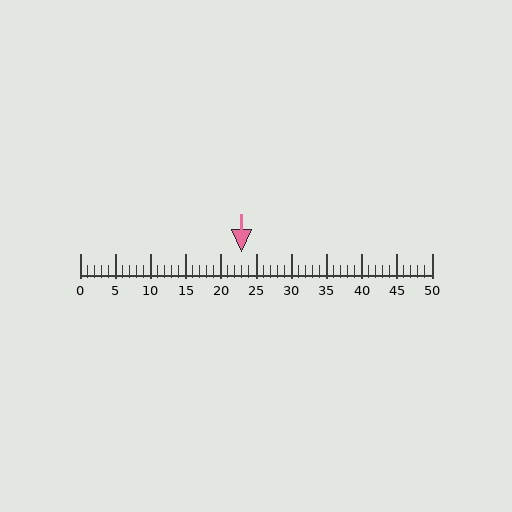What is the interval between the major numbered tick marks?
The major tick marks are spaced 5 units apart.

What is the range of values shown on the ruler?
The ruler shows values from 0 to 50.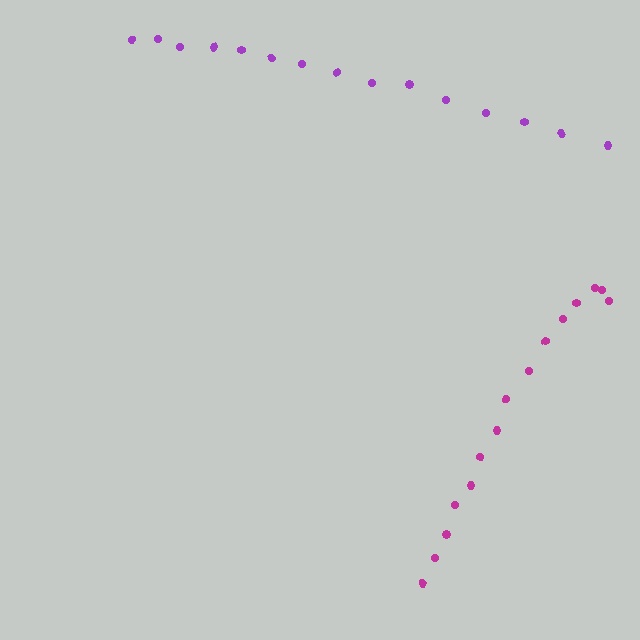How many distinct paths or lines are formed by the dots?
There are 2 distinct paths.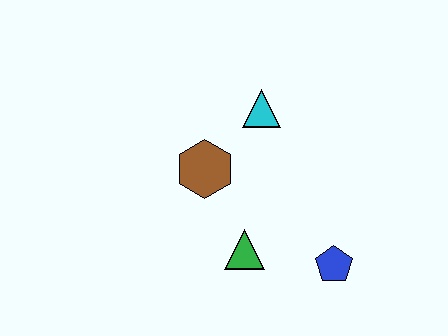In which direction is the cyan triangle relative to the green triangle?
The cyan triangle is above the green triangle.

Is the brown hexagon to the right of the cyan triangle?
No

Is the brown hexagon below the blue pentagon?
No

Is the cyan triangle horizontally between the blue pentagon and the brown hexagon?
Yes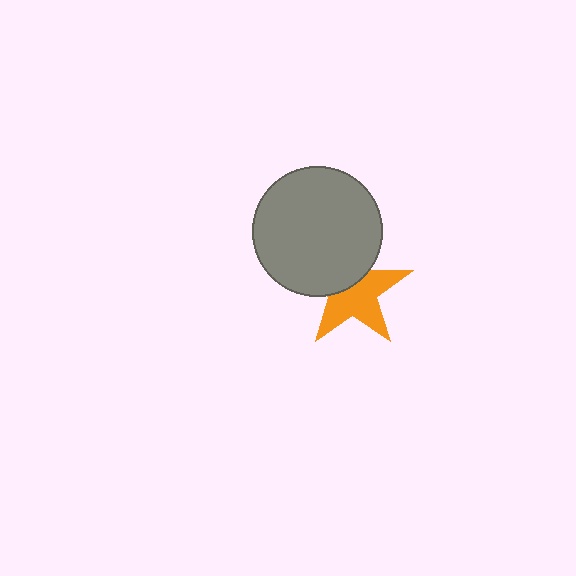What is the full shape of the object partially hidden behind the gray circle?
The partially hidden object is an orange star.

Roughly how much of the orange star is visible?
About half of it is visible (roughly 60%).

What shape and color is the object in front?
The object in front is a gray circle.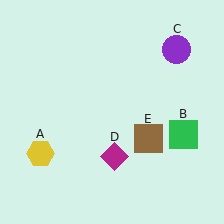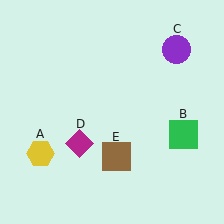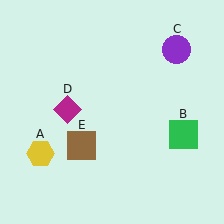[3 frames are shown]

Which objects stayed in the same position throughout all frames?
Yellow hexagon (object A) and green square (object B) and purple circle (object C) remained stationary.